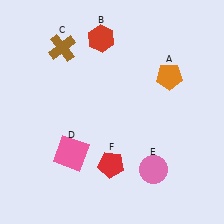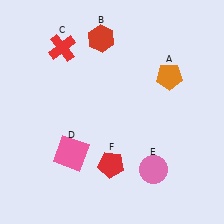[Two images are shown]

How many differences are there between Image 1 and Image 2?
There is 1 difference between the two images.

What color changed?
The cross (C) changed from brown in Image 1 to red in Image 2.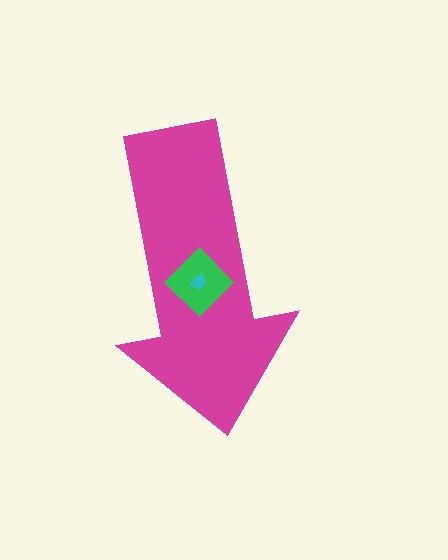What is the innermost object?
The cyan trapezoid.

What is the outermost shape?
The magenta arrow.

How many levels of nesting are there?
3.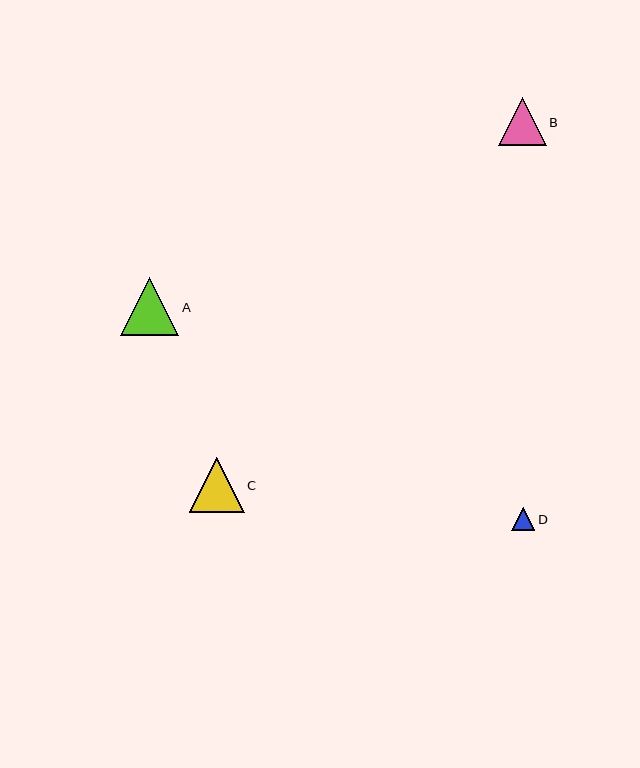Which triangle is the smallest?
Triangle D is the smallest with a size of approximately 23 pixels.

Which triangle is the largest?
Triangle A is the largest with a size of approximately 58 pixels.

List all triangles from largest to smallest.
From largest to smallest: A, C, B, D.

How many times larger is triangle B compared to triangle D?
Triangle B is approximately 2.0 times the size of triangle D.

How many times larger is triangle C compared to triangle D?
Triangle C is approximately 2.3 times the size of triangle D.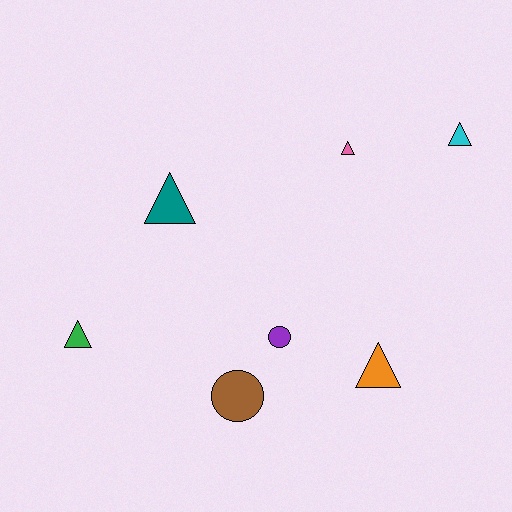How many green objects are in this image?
There is 1 green object.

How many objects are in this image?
There are 7 objects.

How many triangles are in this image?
There are 5 triangles.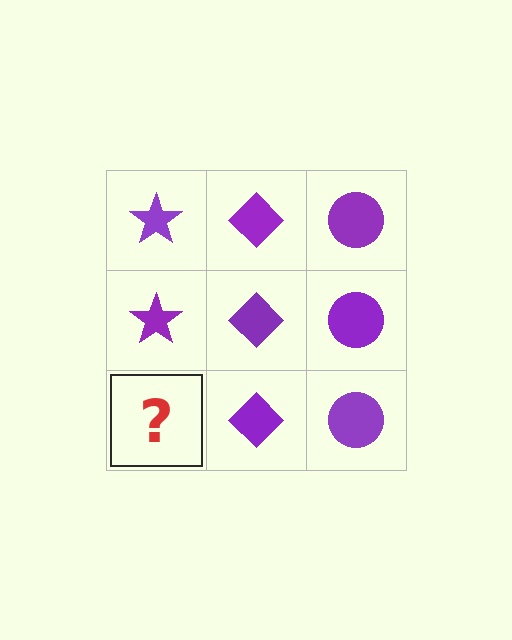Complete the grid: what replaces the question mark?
The question mark should be replaced with a purple star.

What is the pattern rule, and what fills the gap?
The rule is that each column has a consistent shape. The gap should be filled with a purple star.